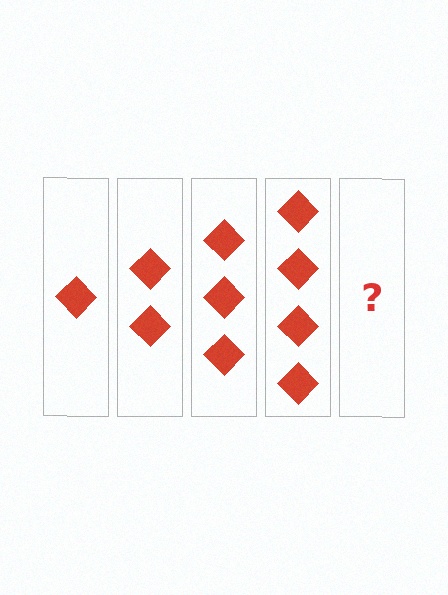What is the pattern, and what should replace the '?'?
The pattern is that each step adds one more diamond. The '?' should be 5 diamonds.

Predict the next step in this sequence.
The next step is 5 diamonds.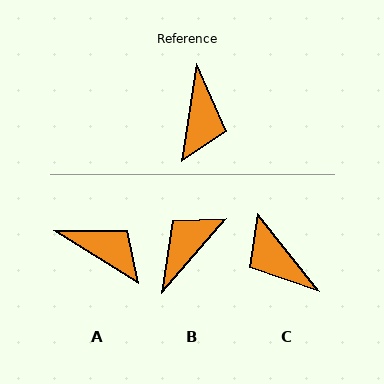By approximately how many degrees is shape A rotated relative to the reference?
Approximately 67 degrees counter-clockwise.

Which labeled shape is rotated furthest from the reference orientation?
B, about 148 degrees away.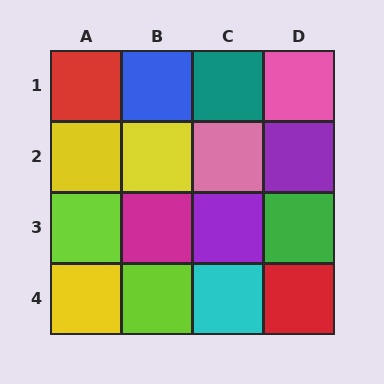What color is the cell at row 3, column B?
Magenta.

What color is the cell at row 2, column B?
Yellow.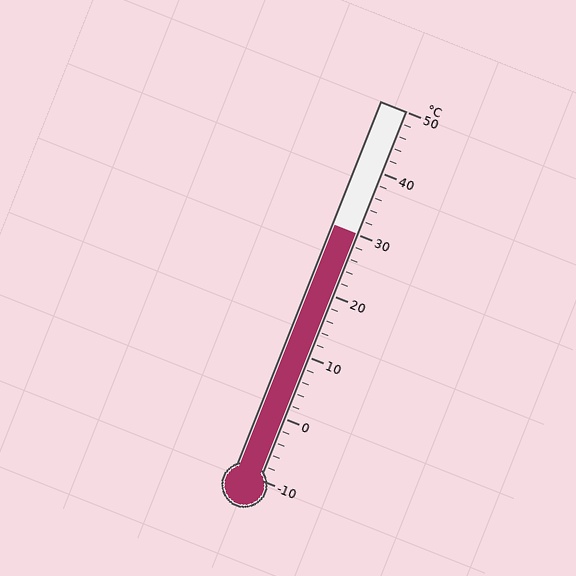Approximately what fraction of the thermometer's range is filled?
The thermometer is filled to approximately 65% of its range.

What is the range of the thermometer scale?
The thermometer scale ranges from -10°C to 50°C.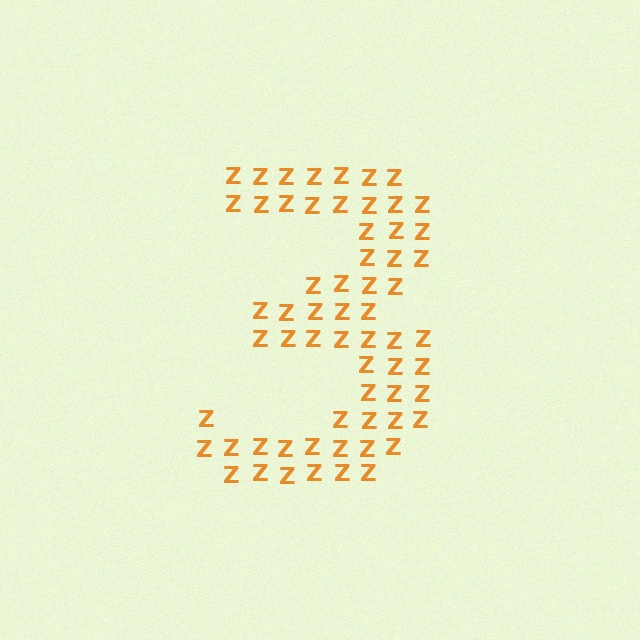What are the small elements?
The small elements are letter Z's.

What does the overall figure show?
The overall figure shows the digit 3.